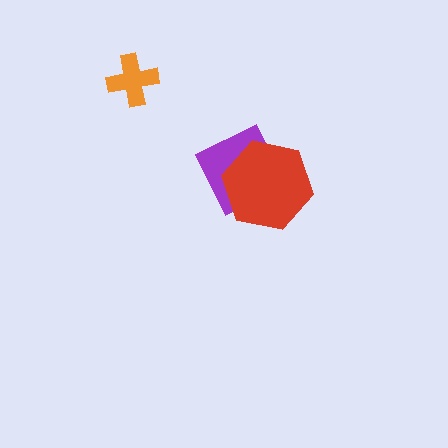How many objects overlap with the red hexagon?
1 object overlaps with the red hexagon.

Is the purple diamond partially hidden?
Yes, it is partially covered by another shape.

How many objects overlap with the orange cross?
0 objects overlap with the orange cross.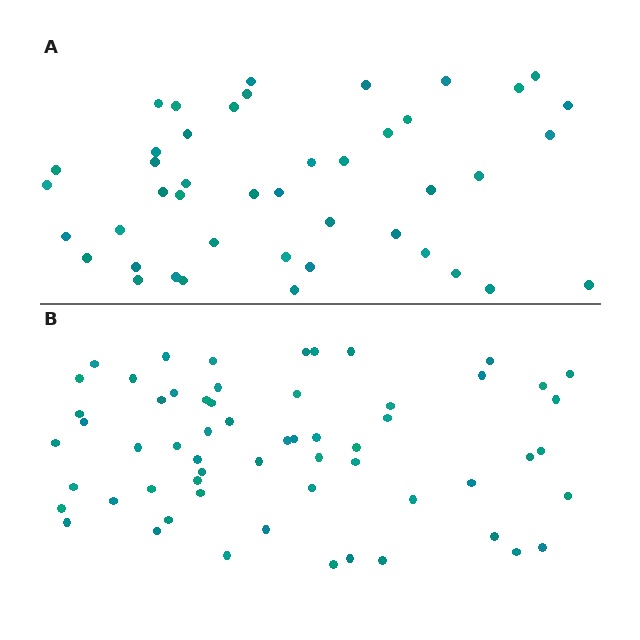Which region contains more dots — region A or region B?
Region B (the bottom region) has more dots.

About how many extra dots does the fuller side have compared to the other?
Region B has approximately 15 more dots than region A.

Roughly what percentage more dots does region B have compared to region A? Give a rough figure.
About 35% more.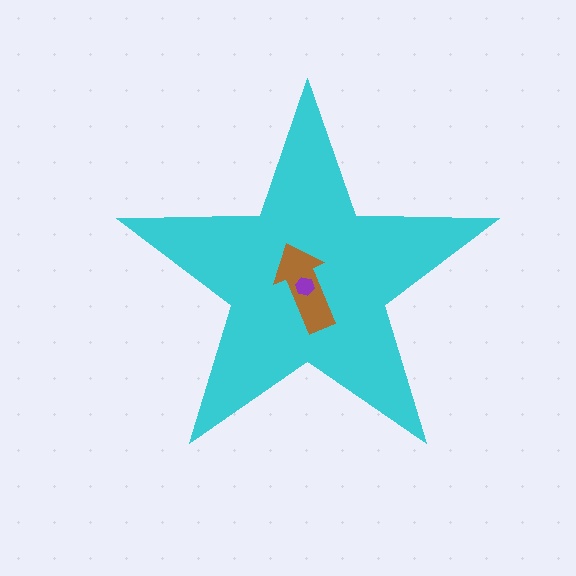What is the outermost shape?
The cyan star.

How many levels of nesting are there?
3.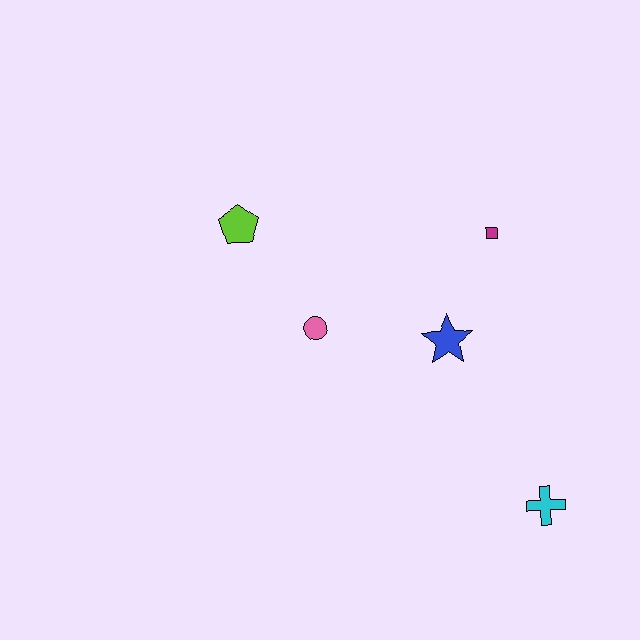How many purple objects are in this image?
There are no purple objects.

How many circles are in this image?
There is 1 circle.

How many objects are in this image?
There are 5 objects.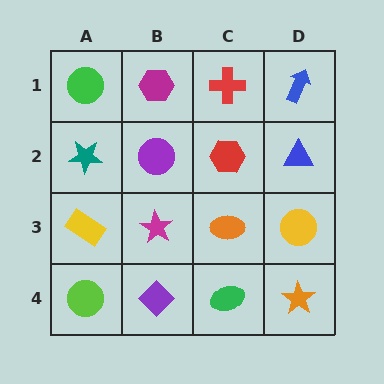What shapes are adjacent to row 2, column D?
A blue arrow (row 1, column D), a yellow circle (row 3, column D), a red hexagon (row 2, column C).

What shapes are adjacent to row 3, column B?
A purple circle (row 2, column B), a purple diamond (row 4, column B), a yellow rectangle (row 3, column A), an orange ellipse (row 3, column C).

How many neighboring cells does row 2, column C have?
4.